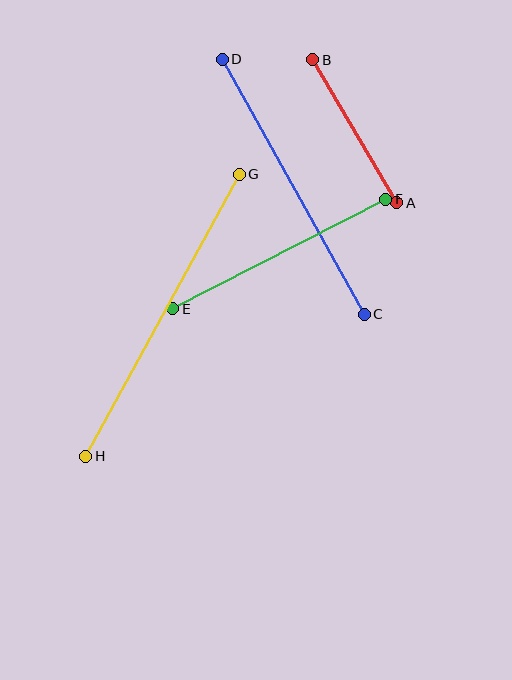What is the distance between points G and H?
The distance is approximately 321 pixels.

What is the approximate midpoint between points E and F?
The midpoint is at approximately (279, 254) pixels.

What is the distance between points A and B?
The distance is approximately 166 pixels.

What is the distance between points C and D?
The distance is approximately 291 pixels.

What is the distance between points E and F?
The distance is approximately 240 pixels.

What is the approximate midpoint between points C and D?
The midpoint is at approximately (293, 187) pixels.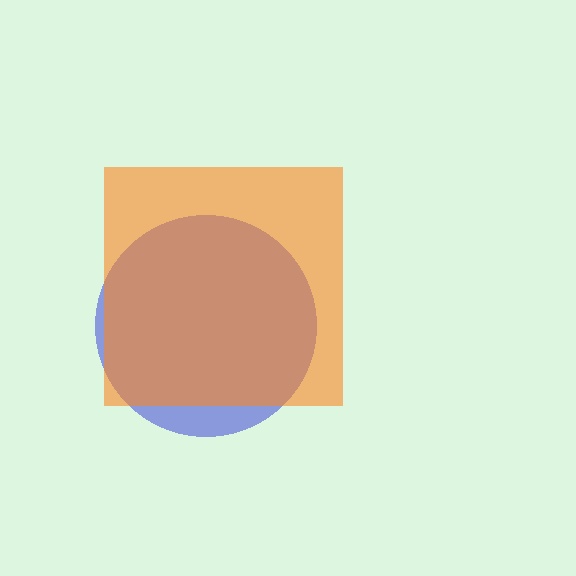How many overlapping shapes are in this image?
There are 2 overlapping shapes in the image.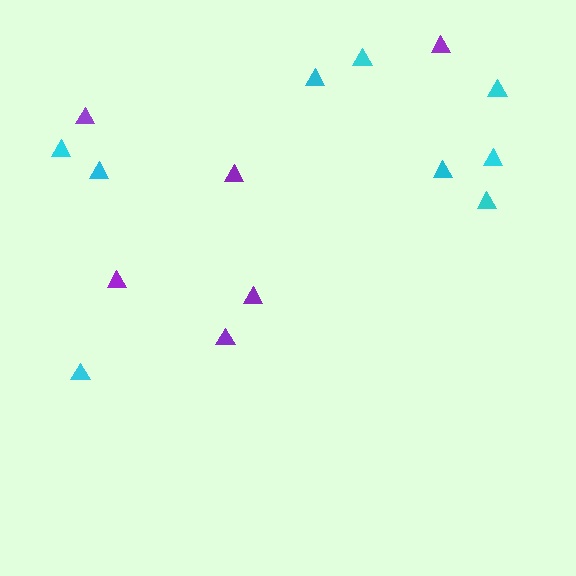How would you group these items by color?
There are 2 groups: one group of cyan triangles (9) and one group of purple triangles (6).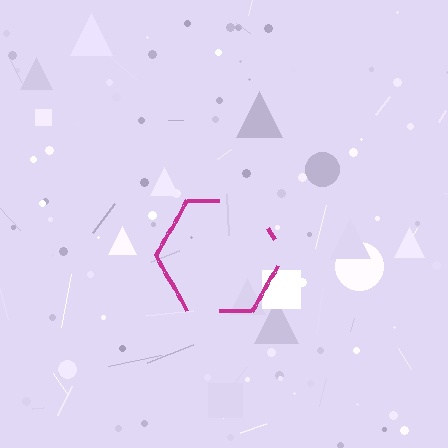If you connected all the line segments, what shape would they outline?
They would outline a hexagon.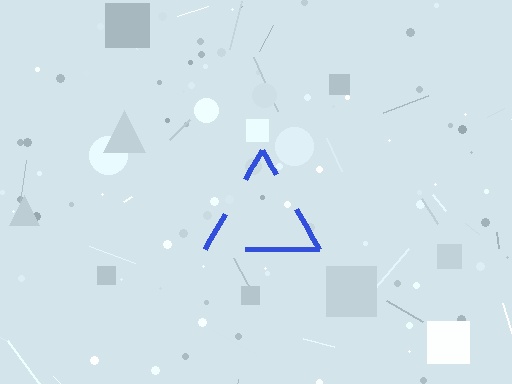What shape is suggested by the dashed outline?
The dashed outline suggests a triangle.